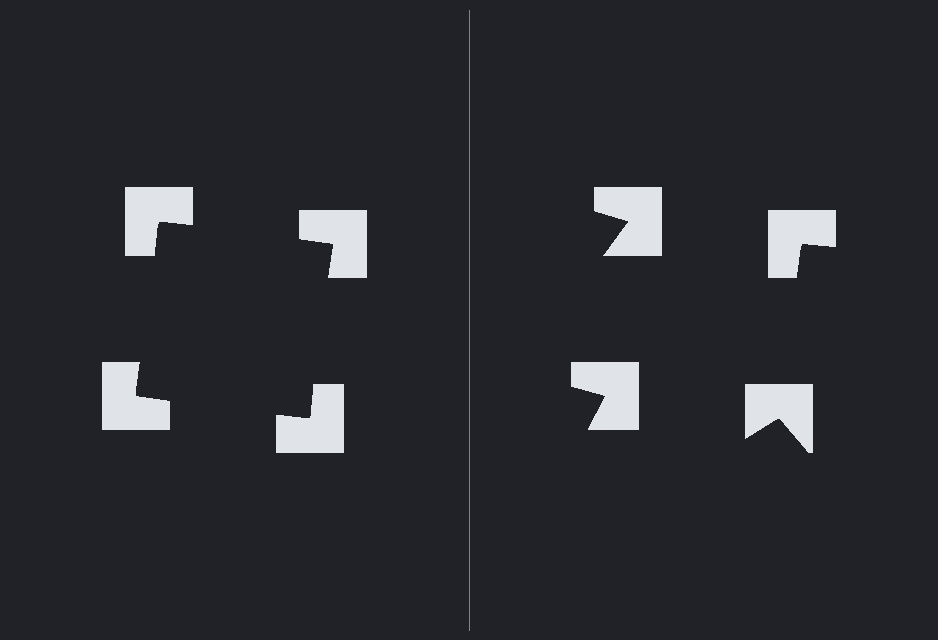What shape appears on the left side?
An illusory square.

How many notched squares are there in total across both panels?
8 — 4 on each side.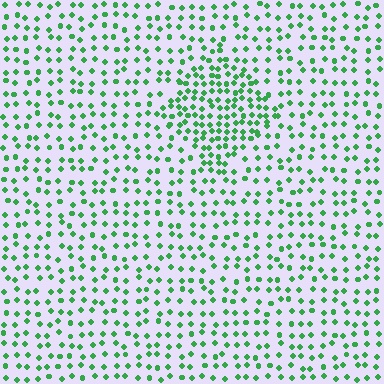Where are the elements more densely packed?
The elements are more densely packed inside the diamond boundary.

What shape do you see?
I see a diamond.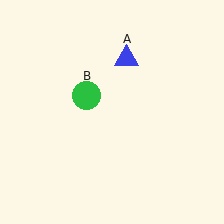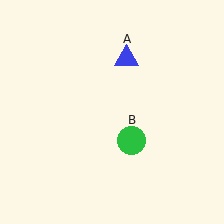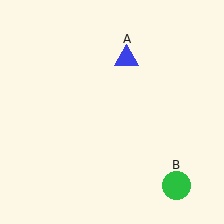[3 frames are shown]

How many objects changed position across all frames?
1 object changed position: green circle (object B).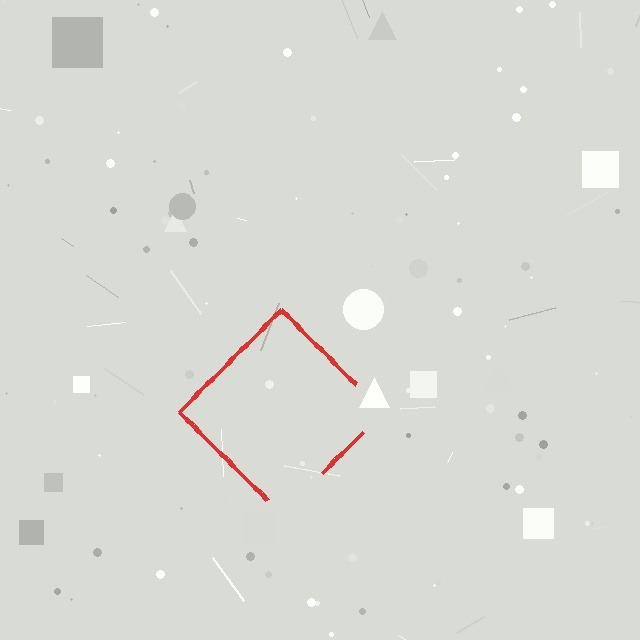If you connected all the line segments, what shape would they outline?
They would outline a diamond.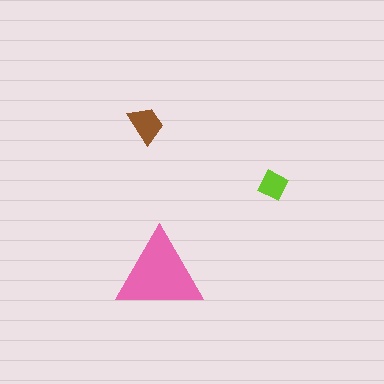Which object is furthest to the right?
The lime diamond is rightmost.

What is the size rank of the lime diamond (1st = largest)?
3rd.